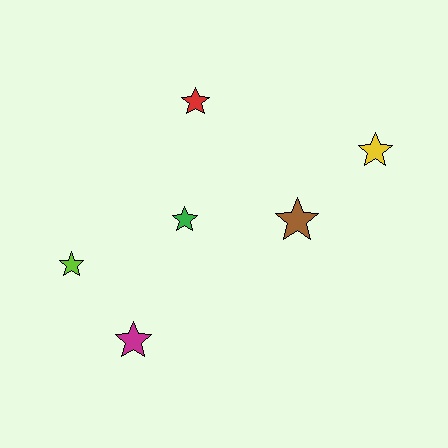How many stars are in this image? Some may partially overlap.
There are 6 stars.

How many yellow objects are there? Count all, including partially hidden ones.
There is 1 yellow object.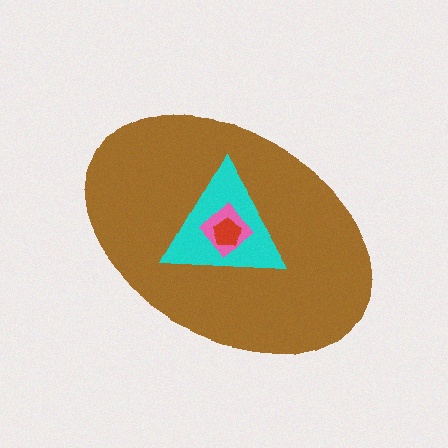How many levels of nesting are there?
4.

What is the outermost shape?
The brown ellipse.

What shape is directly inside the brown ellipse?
The cyan triangle.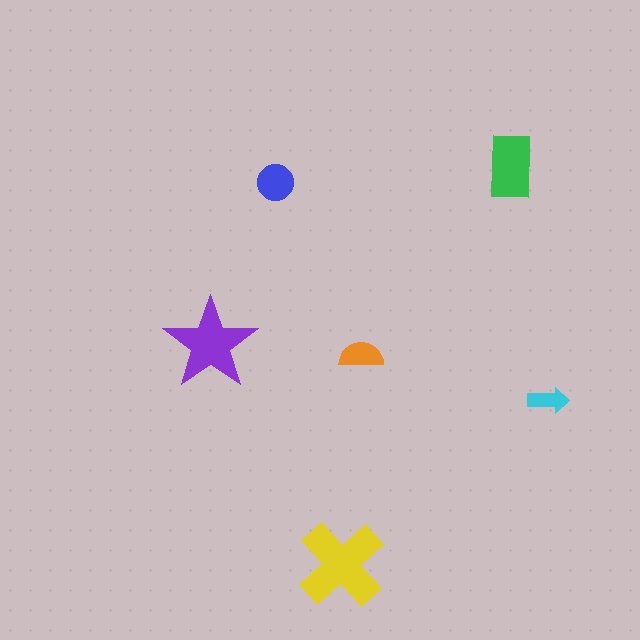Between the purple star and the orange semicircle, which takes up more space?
The purple star.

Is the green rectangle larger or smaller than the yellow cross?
Smaller.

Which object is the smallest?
The cyan arrow.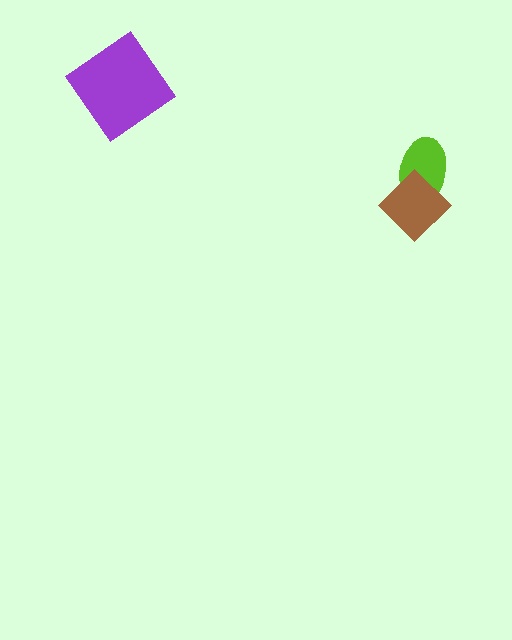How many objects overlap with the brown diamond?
1 object overlaps with the brown diamond.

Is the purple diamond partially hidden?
No, no other shape covers it.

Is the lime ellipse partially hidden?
Yes, it is partially covered by another shape.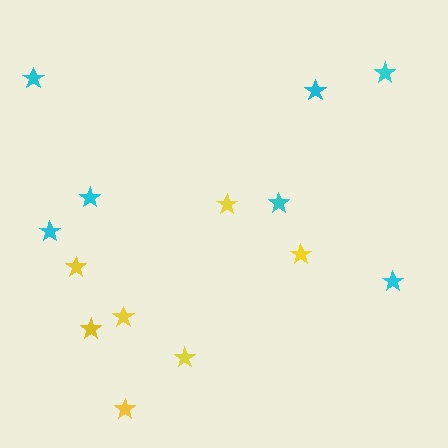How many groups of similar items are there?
There are 2 groups: one group of cyan stars (7) and one group of yellow stars (7).